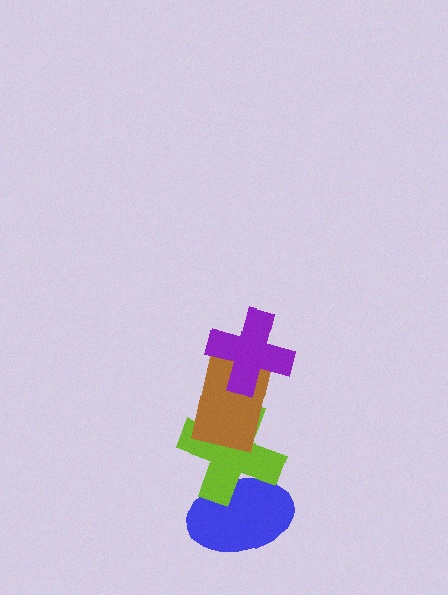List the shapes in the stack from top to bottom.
From top to bottom: the purple cross, the brown rectangle, the lime cross, the blue ellipse.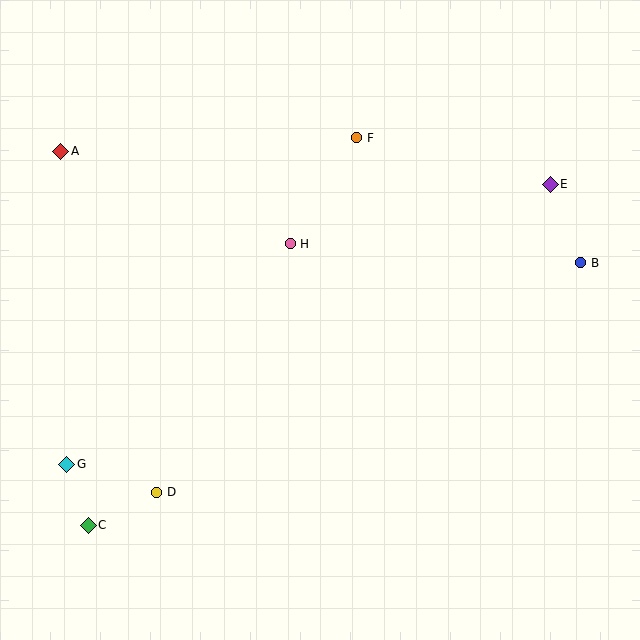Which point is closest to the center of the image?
Point H at (290, 244) is closest to the center.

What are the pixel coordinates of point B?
Point B is at (581, 263).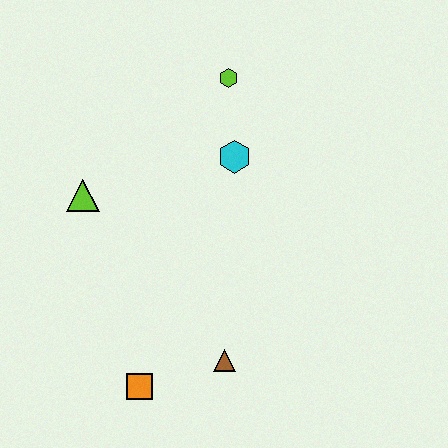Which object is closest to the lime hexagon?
The cyan hexagon is closest to the lime hexagon.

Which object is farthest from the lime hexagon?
The orange square is farthest from the lime hexagon.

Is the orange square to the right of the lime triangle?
Yes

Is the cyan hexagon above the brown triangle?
Yes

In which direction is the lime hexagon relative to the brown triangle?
The lime hexagon is above the brown triangle.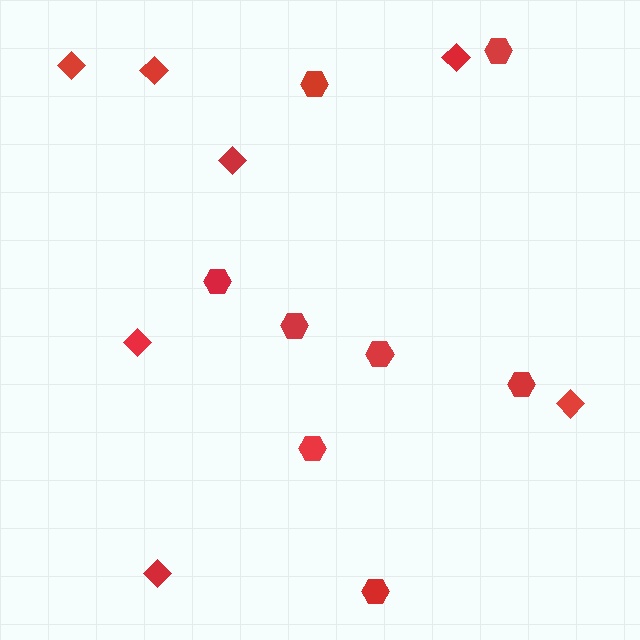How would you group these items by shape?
There are 2 groups: one group of hexagons (8) and one group of diamonds (7).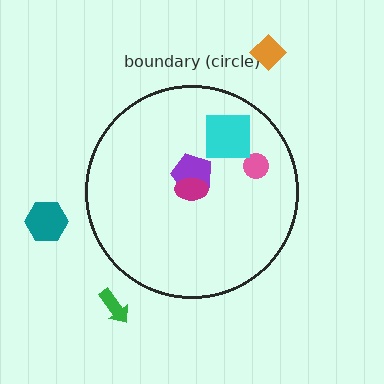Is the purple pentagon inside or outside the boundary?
Inside.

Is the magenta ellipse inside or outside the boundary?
Inside.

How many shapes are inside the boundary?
4 inside, 3 outside.